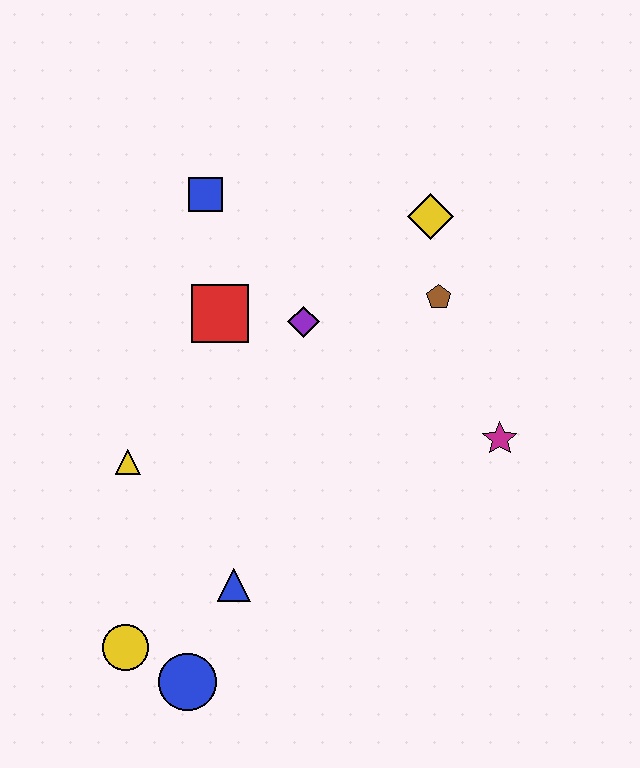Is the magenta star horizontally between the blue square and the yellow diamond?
No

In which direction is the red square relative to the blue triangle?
The red square is above the blue triangle.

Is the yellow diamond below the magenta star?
No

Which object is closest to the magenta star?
The brown pentagon is closest to the magenta star.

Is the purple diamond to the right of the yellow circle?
Yes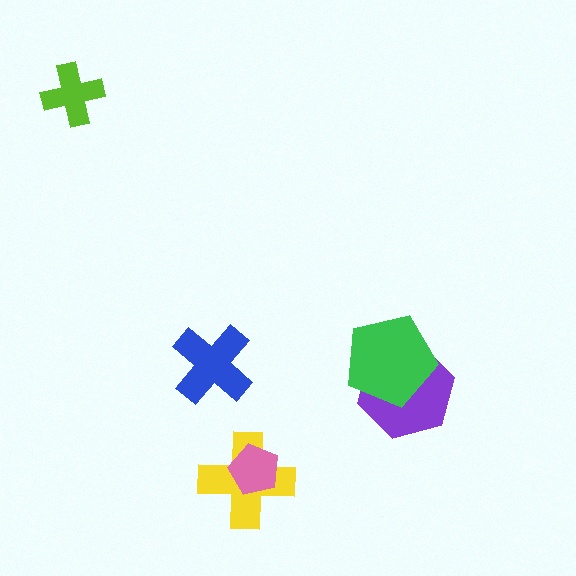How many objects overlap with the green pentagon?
1 object overlaps with the green pentagon.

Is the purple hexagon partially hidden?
Yes, it is partially covered by another shape.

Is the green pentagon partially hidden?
No, no other shape covers it.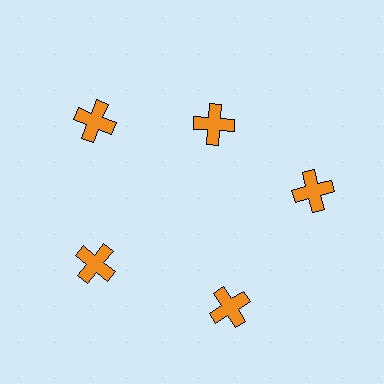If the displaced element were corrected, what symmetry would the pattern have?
It would have 5-fold rotational symmetry — the pattern would map onto itself every 72 degrees.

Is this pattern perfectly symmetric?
No. The 5 orange crosses are arranged in a ring, but one element near the 1 o'clock position is pulled inward toward the center, breaking the 5-fold rotational symmetry.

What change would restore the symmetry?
The symmetry would be restored by moving it outward, back onto the ring so that all 5 crosses sit at equal angles and equal distance from the center.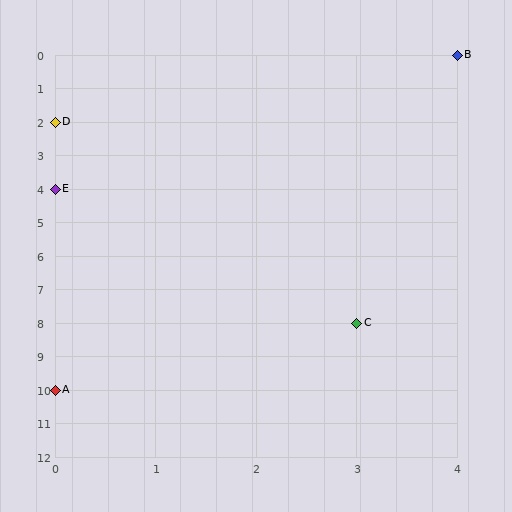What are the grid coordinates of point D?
Point D is at grid coordinates (0, 2).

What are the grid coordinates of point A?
Point A is at grid coordinates (0, 10).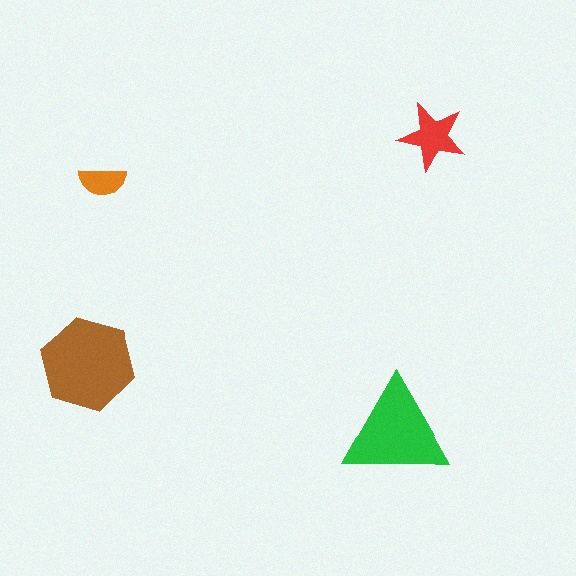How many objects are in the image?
There are 4 objects in the image.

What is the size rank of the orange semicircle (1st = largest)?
4th.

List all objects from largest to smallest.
The brown hexagon, the green triangle, the red star, the orange semicircle.